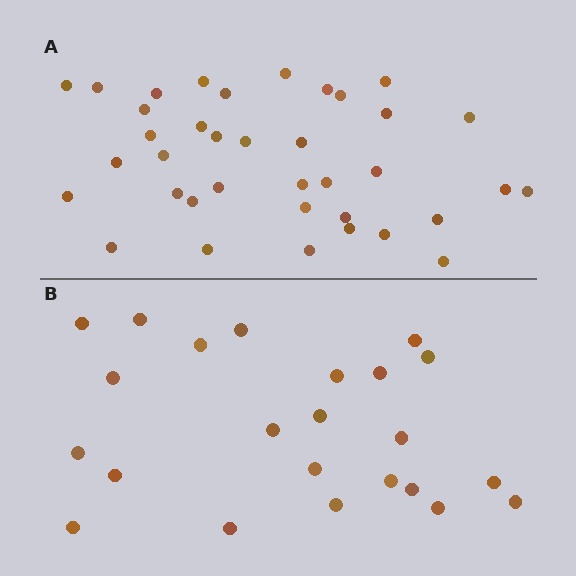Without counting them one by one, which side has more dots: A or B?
Region A (the top region) has more dots.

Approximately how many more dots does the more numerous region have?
Region A has approximately 15 more dots than region B.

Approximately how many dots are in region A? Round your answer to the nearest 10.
About 40 dots. (The exact count is 37, which rounds to 40.)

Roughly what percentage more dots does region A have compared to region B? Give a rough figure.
About 60% more.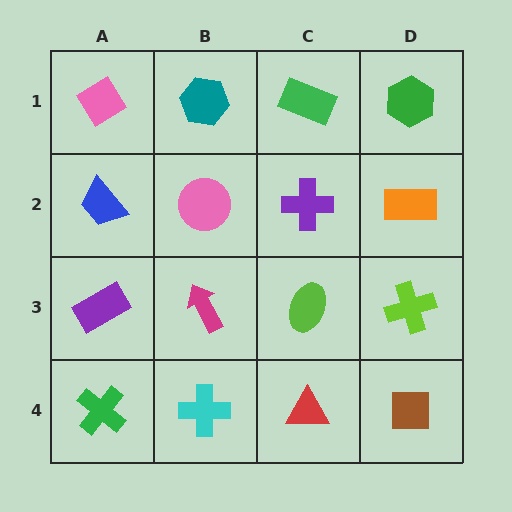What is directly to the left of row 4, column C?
A cyan cross.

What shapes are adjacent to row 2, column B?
A teal hexagon (row 1, column B), a magenta arrow (row 3, column B), a blue trapezoid (row 2, column A), a purple cross (row 2, column C).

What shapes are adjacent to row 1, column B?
A pink circle (row 2, column B), a pink diamond (row 1, column A), a green rectangle (row 1, column C).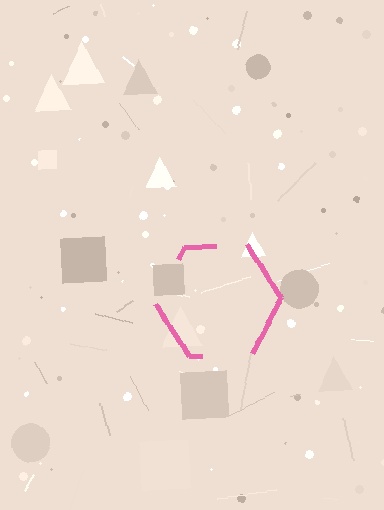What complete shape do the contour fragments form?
The contour fragments form a hexagon.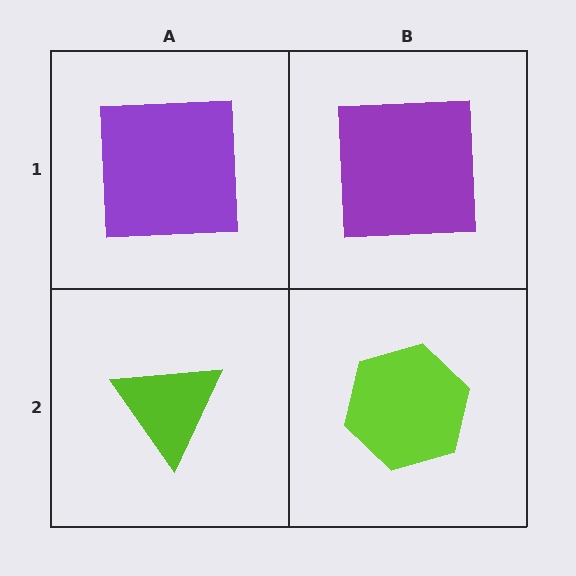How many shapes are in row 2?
2 shapes.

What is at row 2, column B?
A lime hexagon.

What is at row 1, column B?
A purple square.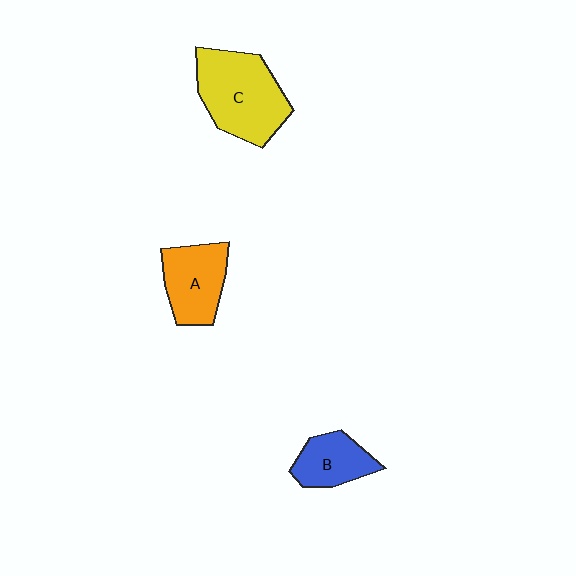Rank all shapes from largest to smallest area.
From largest to smallest: C (yellow), A (orange), B (blue).